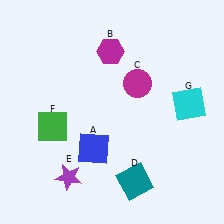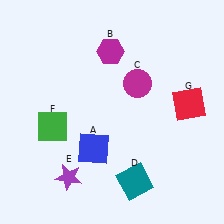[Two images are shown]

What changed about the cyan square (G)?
In Image 1, G is cyan. In Image 2, it changed to red.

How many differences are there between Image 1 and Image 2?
There is 1 difference between the two images.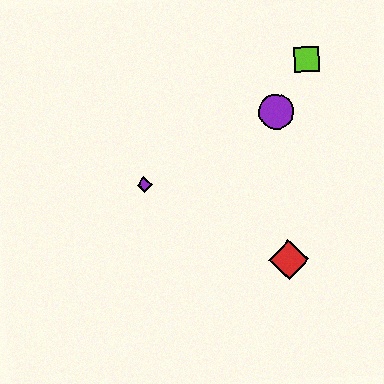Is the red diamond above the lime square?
No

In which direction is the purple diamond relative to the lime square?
The purple diamond is to the left of the lime square.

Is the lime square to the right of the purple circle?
Yes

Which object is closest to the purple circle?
The lime square is closest to the purple circle.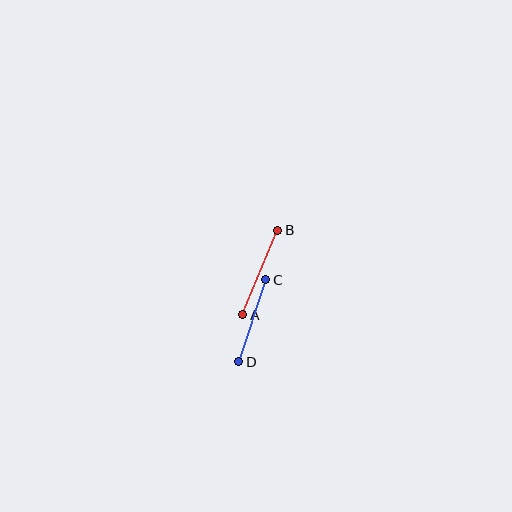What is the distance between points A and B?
The distance is approximately 92 pixels.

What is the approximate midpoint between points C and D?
The midpoint is at approximately (252, 321) pixels.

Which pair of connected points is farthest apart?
Points A and B are farthest apart.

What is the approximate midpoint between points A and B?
The midpoint is at approximately (260, 272) pixels.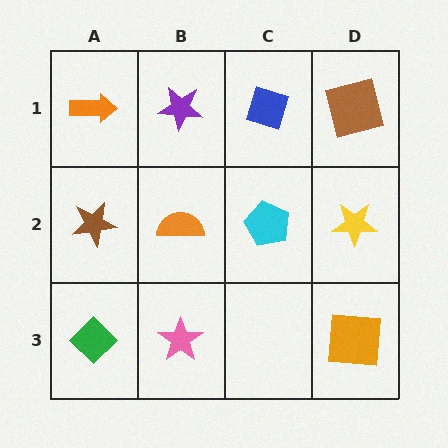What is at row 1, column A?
An orange arrow.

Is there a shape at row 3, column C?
No, that cell is empty.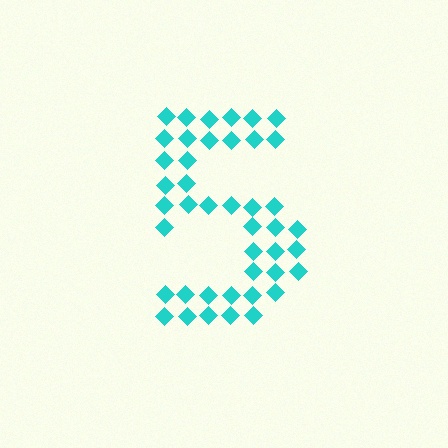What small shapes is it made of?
It is made of small diamonds.